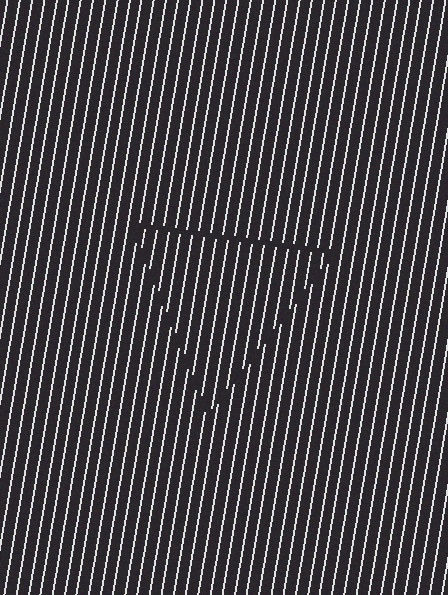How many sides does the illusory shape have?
3 sides — the line-ends trace a triangle.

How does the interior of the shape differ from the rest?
The interior of the shape contains the same grating, shifted by half a period — the contour is defined by the phase discontinuity where line-ends from the inner and outer gratings abut.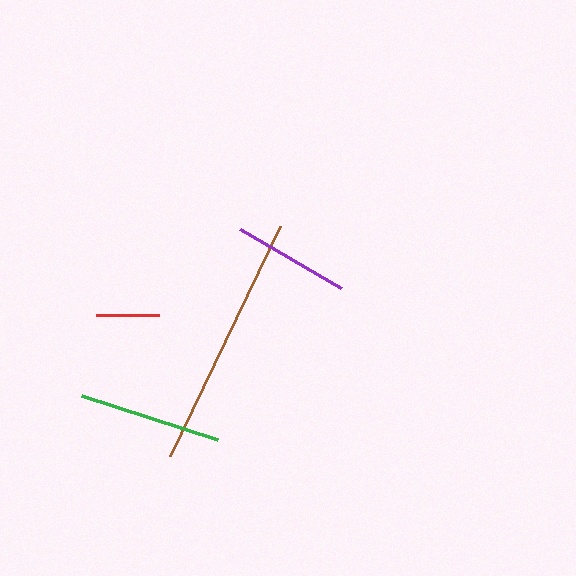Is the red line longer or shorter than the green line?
The green line is longer than the red line.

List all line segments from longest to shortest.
From longest to shortest: brown, green, purple, red.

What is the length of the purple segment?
The purple segment is approximately 117 pixels long.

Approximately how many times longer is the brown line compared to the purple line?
The brown line is approximately 2.2 times the length of the purple line.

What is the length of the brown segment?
The brown segment is approximately 256 pixels long.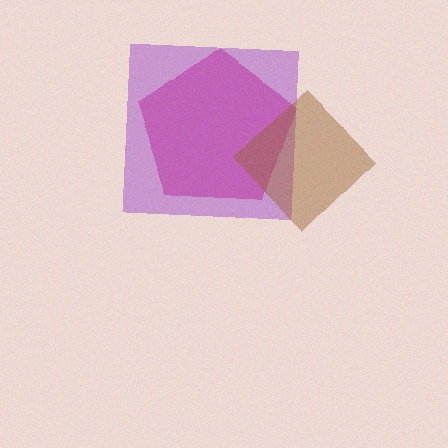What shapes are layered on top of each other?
The layered shapes are: a magenta pentagon, a purple square, a brown diamond.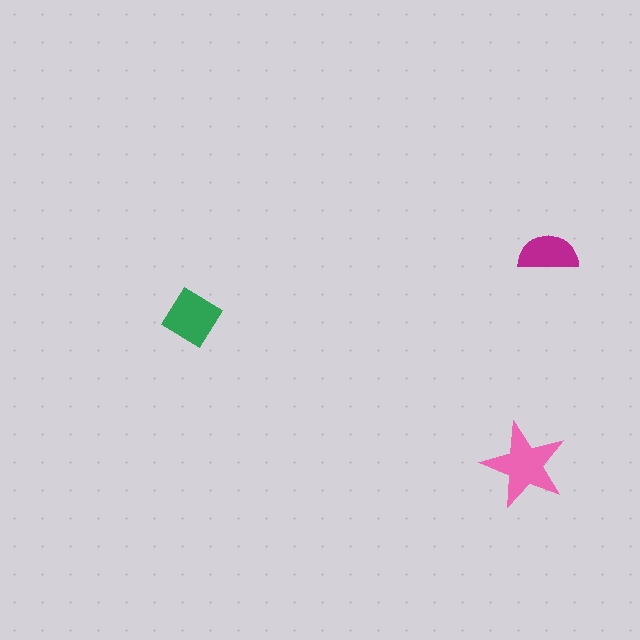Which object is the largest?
The pink star.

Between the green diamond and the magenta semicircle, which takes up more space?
The green diamond.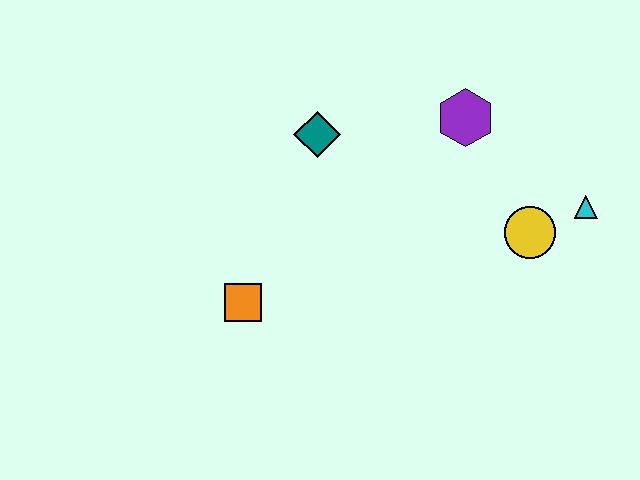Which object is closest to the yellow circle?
The cyan triangle is closest to the yellow circle.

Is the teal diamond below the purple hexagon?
Yes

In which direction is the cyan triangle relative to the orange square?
The cyan triangle is to the right of the orange square.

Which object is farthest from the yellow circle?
The orange square is farthest from the yellow circle.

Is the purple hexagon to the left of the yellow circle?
Yes